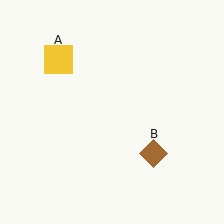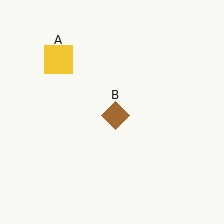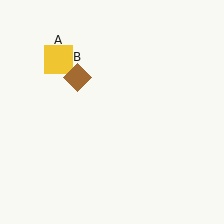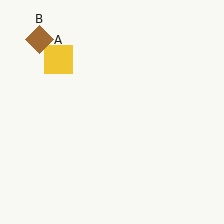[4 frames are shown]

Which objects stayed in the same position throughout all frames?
Yellow square (object A) remained stationary.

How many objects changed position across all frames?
1 object changed position: brown diamond (object B).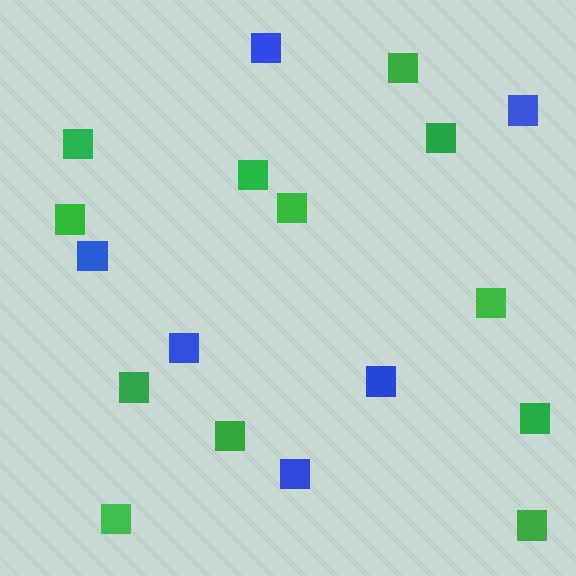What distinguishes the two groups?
There are 2 groups: one group of green squares (12) and one group of blue squares (6).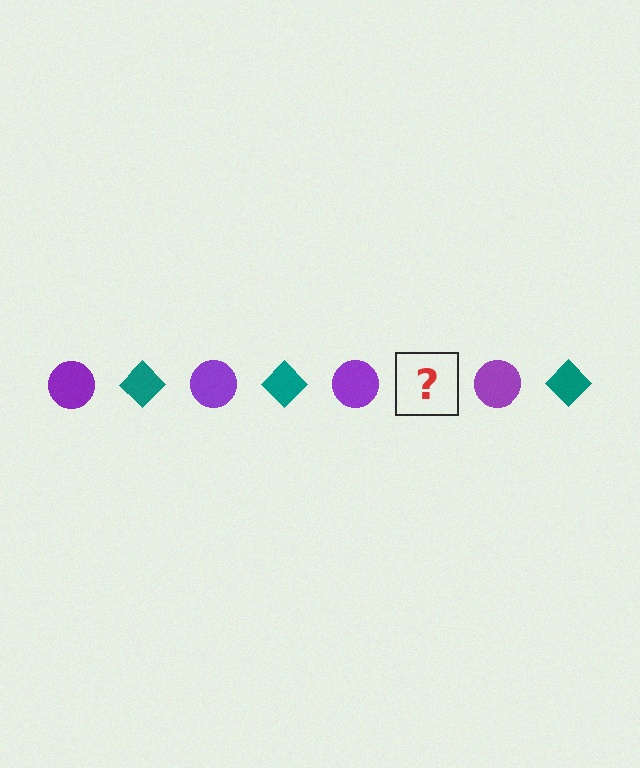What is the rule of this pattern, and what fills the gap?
The rule is that the pattern alternates between purple circle and teal diamond. The gap should be filled with a teal diamond.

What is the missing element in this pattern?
The missing element is a teal diamond.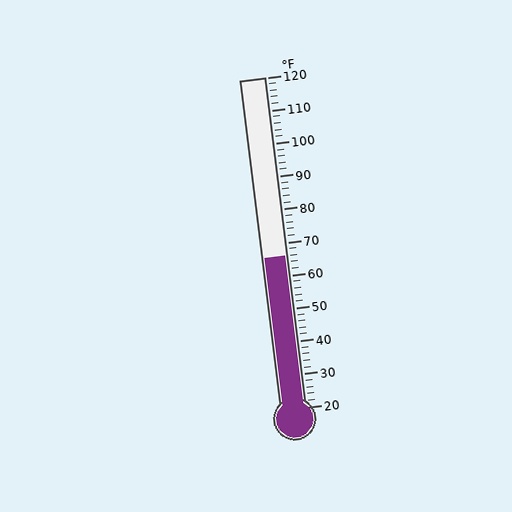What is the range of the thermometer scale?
The thermometer scale ranges from 20°F to 120°F.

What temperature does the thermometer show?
The thermometer shows approximately 66°F.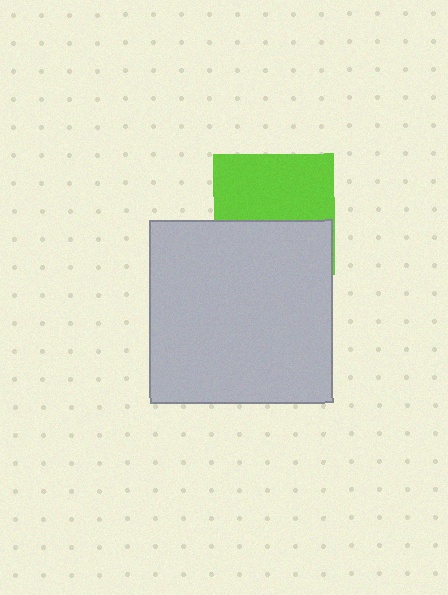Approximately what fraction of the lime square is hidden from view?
Roughly 45% of the lime square is hidden behind the light gray square.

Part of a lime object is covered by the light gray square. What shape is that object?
It is a square.